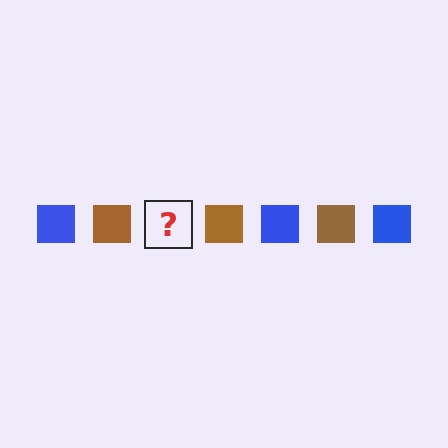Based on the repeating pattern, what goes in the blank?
The blank should be a blue square.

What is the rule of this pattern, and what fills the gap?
The rule is that the pattern cycles through blue, brown squares. The gap should be filled with a blue square.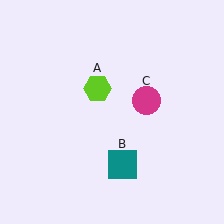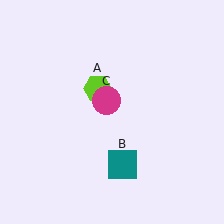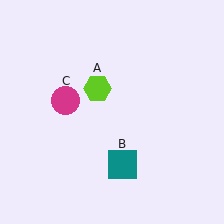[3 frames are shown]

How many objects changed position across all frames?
1 object changed position: magenta circle (object C).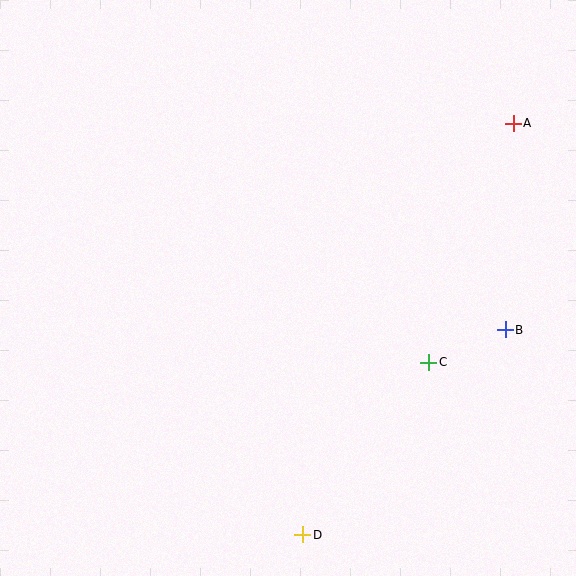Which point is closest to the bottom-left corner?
Point D is closest to the bottom-left corner.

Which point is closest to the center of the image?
Point C at (429, 362) is closest to the center.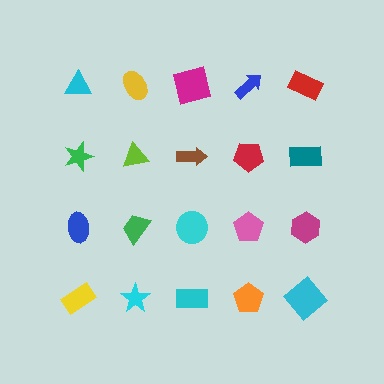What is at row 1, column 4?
A blue arrow.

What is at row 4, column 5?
A cyan diamond.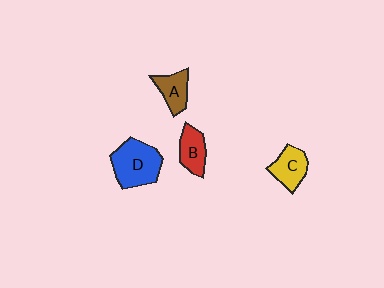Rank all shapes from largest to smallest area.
From largest to smallest: D (blue), C (yellow), B (red), A (brown).